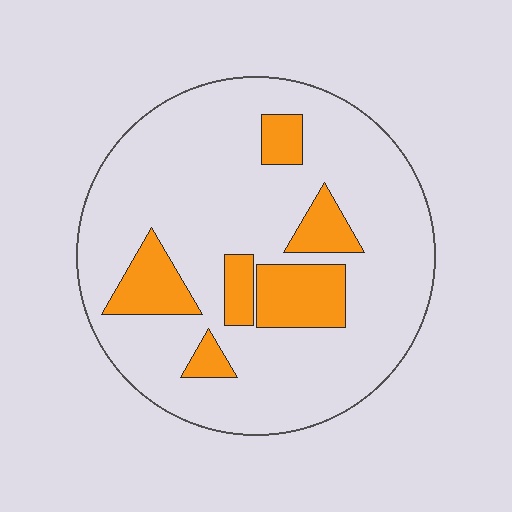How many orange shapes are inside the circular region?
6.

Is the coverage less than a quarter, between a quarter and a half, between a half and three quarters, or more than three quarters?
Less than a quarter.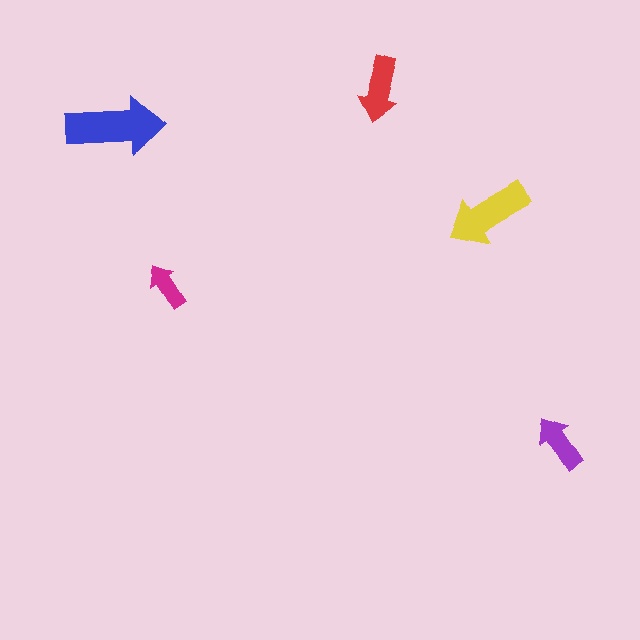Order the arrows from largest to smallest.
the blue one, the yellow one, the red one, the purple one, the magenta one.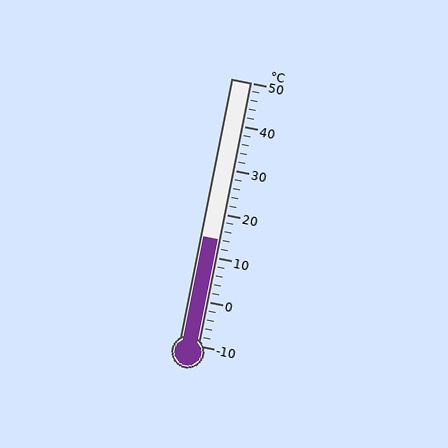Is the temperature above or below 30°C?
The temperature is below 30°C.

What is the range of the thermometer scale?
The thermometer scale ranges from -10°C to 50°C.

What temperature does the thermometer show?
The thermometer shows approximately 14°C.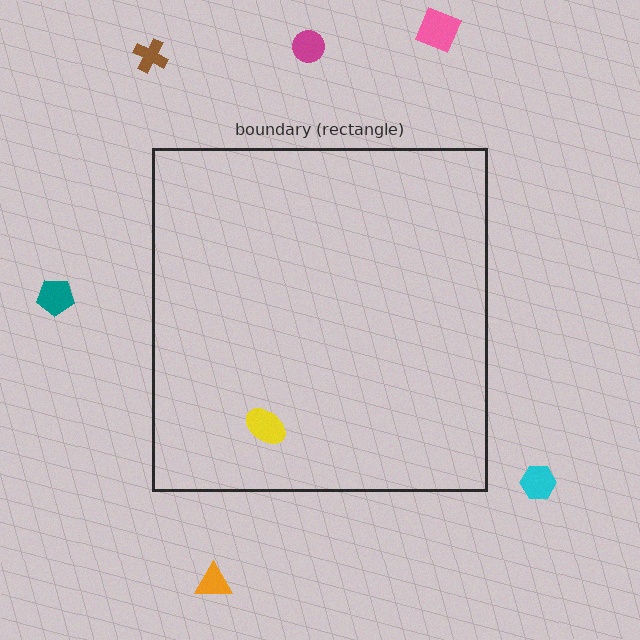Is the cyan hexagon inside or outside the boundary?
Outside.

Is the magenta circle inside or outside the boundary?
Outside.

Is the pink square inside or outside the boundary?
Outside.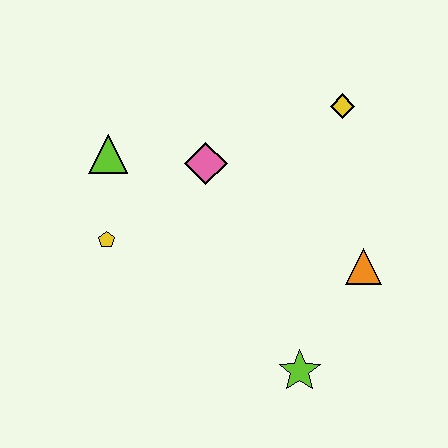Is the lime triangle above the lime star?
Yes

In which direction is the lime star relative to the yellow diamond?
The lime star is below the yellow diamond.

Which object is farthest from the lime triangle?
The lime star is farthest from the lime triangle.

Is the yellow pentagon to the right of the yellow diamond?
No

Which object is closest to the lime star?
The orange triangle is closest to the lime star.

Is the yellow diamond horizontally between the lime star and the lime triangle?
No